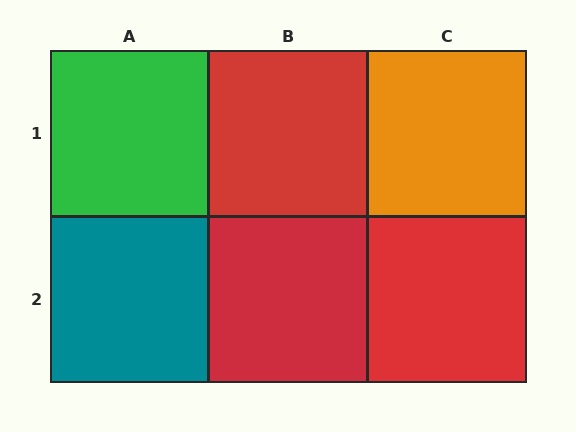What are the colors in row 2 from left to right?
Teal, red, red.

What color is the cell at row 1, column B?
Red.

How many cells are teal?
1 cell is teal.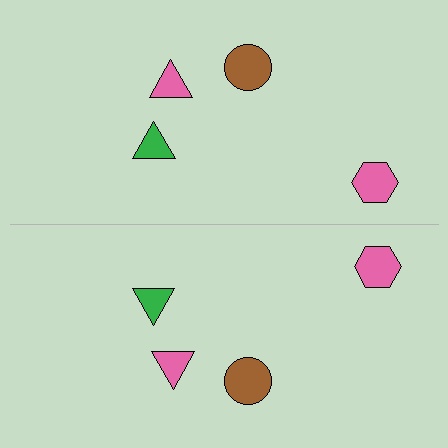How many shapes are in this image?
There are 8 shapes in this image.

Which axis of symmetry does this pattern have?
The pattern has a horizontal axis of symmetry running through the center of the image.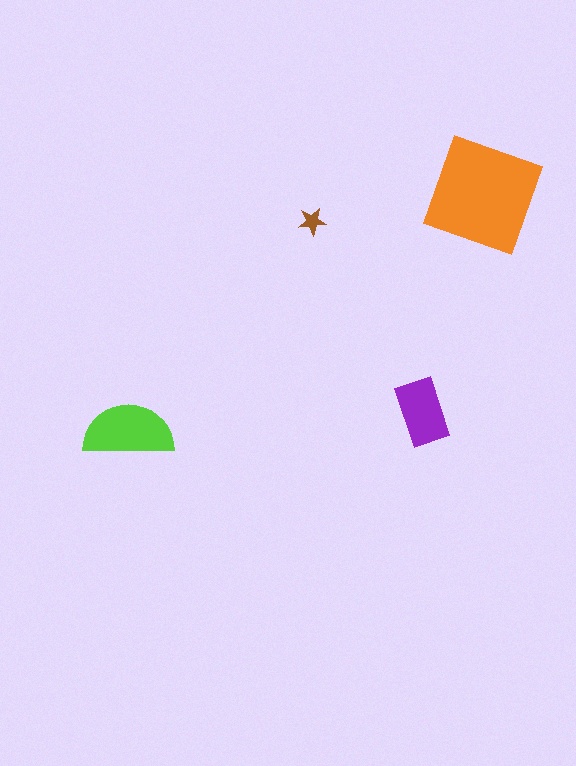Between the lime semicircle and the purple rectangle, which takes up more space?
The lime semicircle.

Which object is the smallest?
The brown star.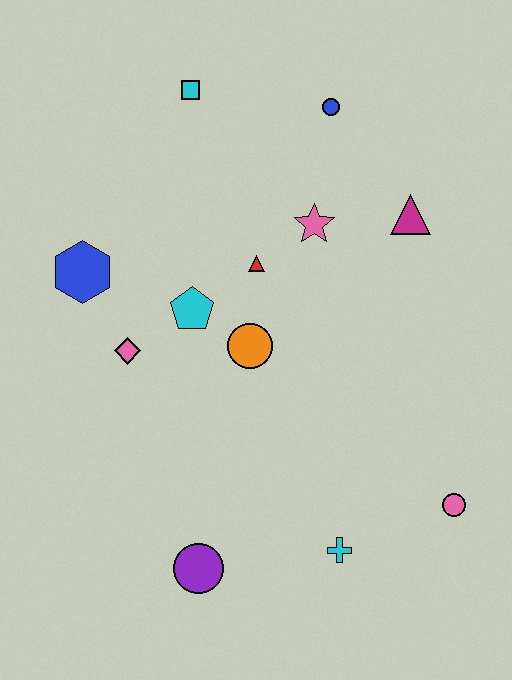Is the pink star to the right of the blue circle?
No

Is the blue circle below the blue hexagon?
No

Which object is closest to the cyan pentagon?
The orange circle is closest to the cyan pentagon.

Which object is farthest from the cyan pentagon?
The pink circle is farthest from the cyan pentagon.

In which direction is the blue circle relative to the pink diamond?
The blue circle is above the pink diamond.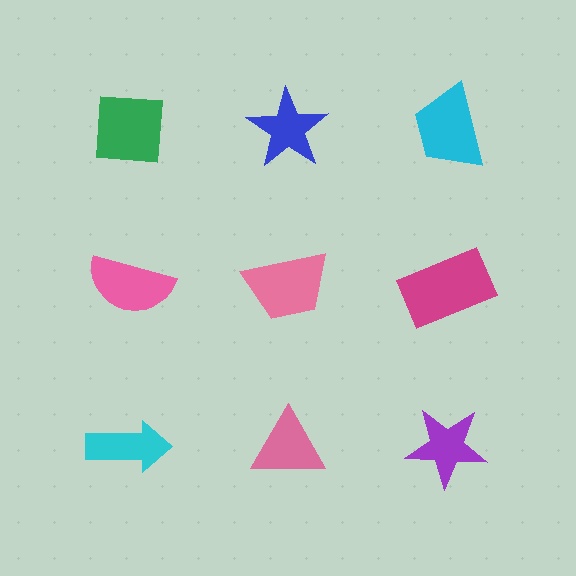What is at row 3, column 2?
A pink triangle.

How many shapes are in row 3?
3 shapes.